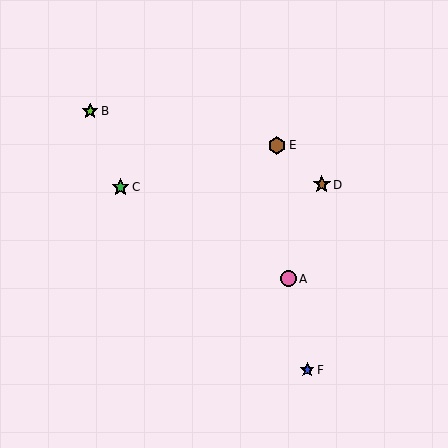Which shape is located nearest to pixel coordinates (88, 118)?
The lime star (labeled B) at (90, 111) is nearest to that location.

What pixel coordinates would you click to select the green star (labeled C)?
Click at (121, 187) to select the green star C.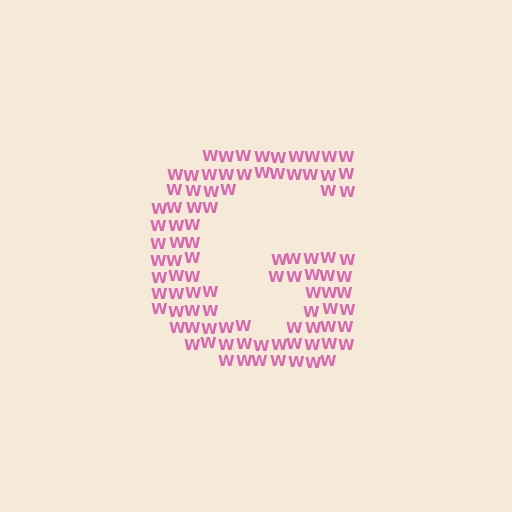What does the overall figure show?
The overall figure shows the letter G.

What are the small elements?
The small elements are letter W's.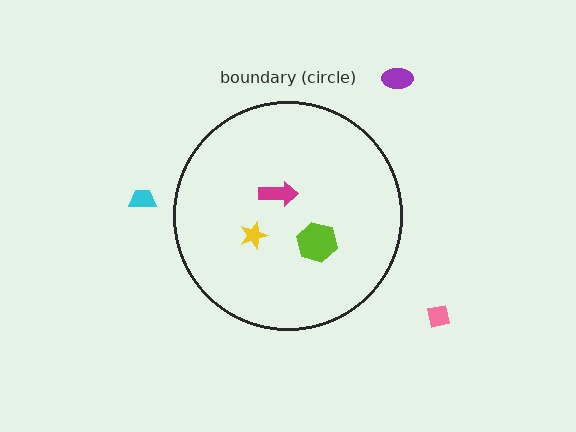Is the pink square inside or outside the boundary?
Outside.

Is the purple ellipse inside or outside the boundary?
Outside.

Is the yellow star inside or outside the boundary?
Inside.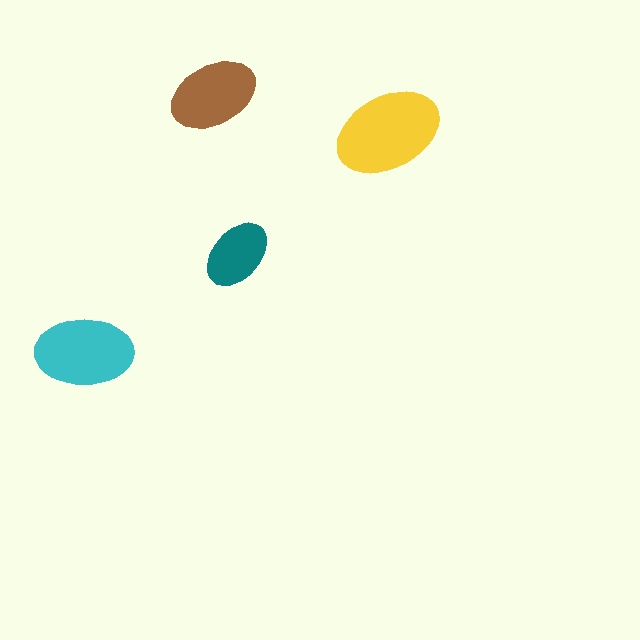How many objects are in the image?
There are 4 objects in the image.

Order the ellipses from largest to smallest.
the yellow one, the cyan one, the brown one, the teal one.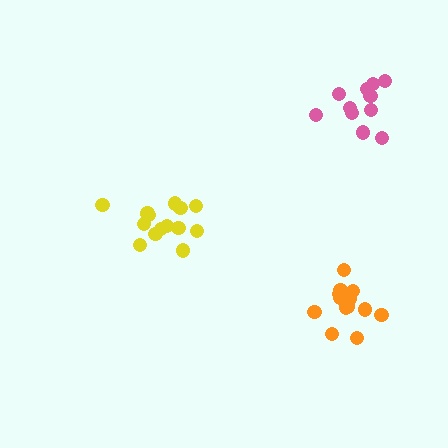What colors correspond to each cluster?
The clusters are colored: orange, pink, yellow.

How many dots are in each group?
Group 1: 13 dots, Group 2: 11 dots, Group 3: 14 dots (38 total).